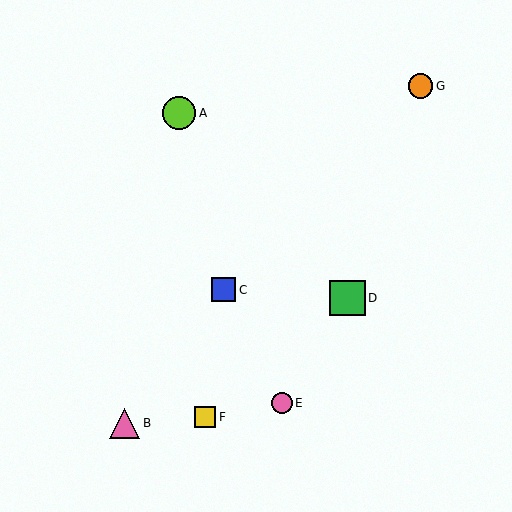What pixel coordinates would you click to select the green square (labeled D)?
Click at (348, 298) to select the green square D.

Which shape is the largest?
The green square (labeled D) is the largest.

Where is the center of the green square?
The center of the green square is at (348, 298).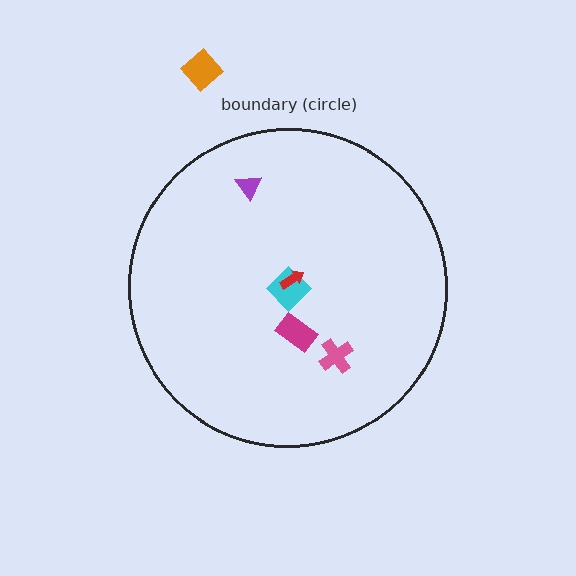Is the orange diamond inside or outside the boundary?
Outside.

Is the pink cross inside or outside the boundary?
Inside.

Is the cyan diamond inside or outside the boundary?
Inside.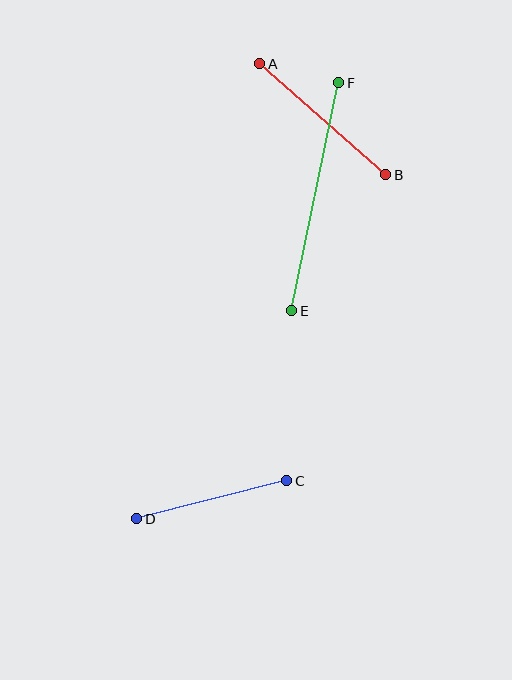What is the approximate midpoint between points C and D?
The midpoint is at approximately (212, 500) pixels.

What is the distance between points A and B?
The distance is approximately 168 pixels.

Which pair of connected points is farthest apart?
Points E and F are farthest apart.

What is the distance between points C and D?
The distance is approximately 154 pixels.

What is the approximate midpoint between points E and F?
The midpoint is at approximately (315, 197) pixels.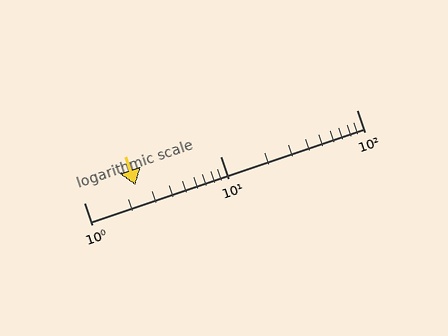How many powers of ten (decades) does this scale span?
The scale spans 2 decades, from 1 to 100.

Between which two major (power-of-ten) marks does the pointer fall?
The pointer is between 1 and 10.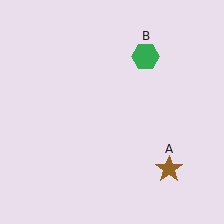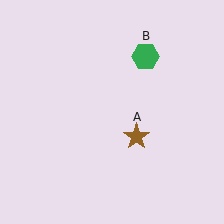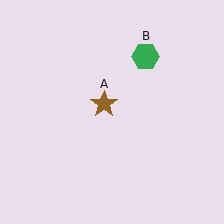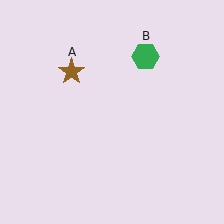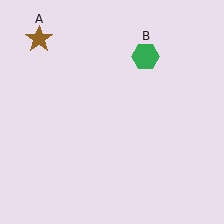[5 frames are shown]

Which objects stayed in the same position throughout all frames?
Green hexagon (object B) remained stationary.